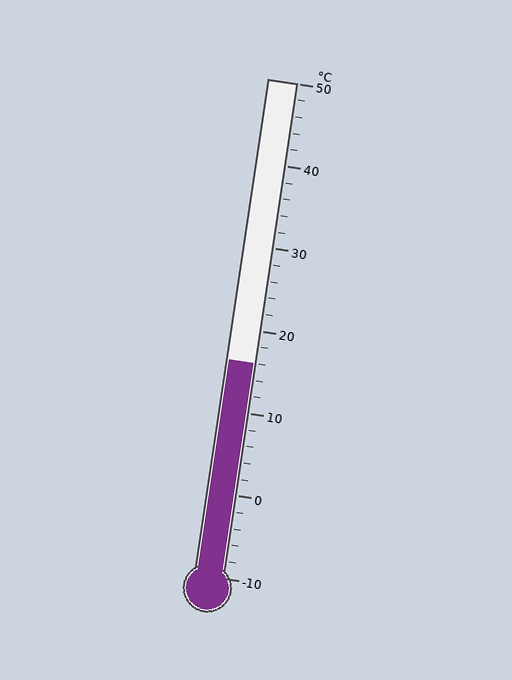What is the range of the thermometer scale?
The thermometer scale ranges from -10°C to 50°C.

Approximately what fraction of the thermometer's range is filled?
The thermometer is filled to approximately 45% of its range.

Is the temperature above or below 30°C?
The temperature is below 30°C.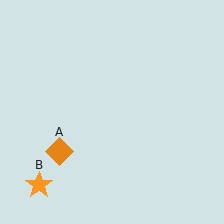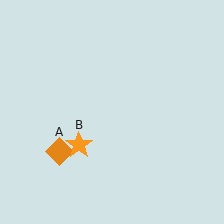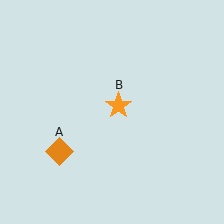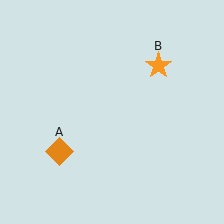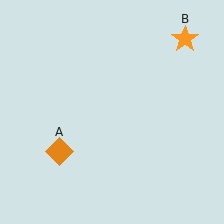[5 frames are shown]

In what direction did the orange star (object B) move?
The orange star (object B) moved up and to the right.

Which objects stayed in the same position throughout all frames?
Orange diamond (object A) remained stationary.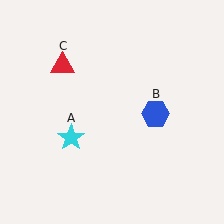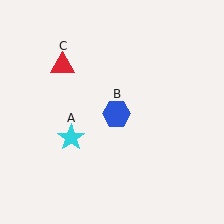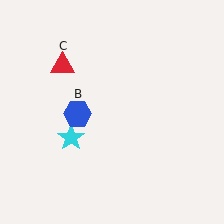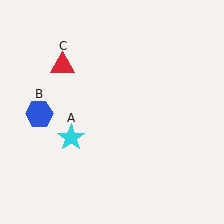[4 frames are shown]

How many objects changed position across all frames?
1 object changed position: blue hexagon (object B).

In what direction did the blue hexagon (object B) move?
The blue hexagon (object B) moved left.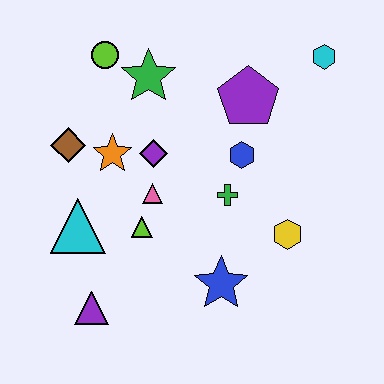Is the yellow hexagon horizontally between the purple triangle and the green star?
No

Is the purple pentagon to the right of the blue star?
Yes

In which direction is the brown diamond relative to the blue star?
The brown diamond is to the left of the blue star.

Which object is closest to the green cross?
The blue hexagon is closest to the green cross.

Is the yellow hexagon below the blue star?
No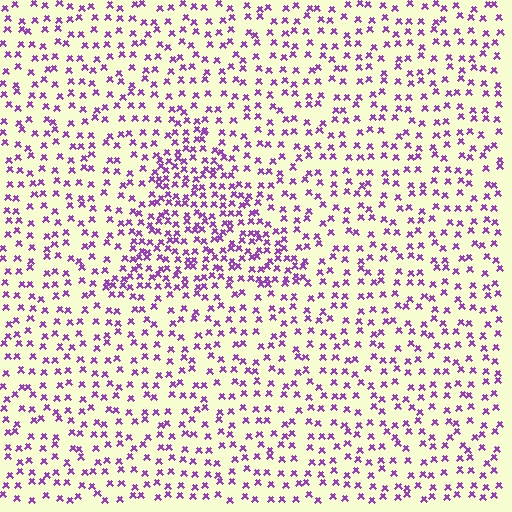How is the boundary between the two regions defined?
The boundary is defined by a change in element density (approximately 1.9x ratio). All elements are the same color, size, and shape.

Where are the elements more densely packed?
The elements are more densely packed inside the triangle boundary.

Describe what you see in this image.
The image contains small purple elements arranged at two different densities. A triangle-shaped region is visible where the elements are more densely packed than the surrounding area.